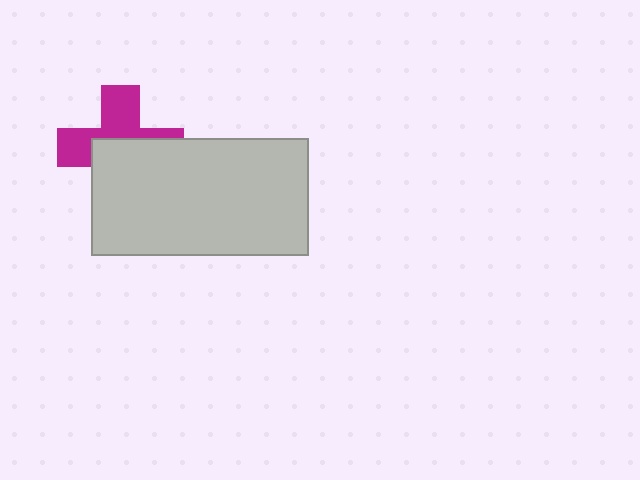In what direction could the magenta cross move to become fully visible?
The magenta cross could move up. That would shift it out from behind the light gray rectangle entirely.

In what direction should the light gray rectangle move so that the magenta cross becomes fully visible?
The light gray rectangle should move down. That is the shortest direction to clear the overlap and leave the magenta cross fully visible.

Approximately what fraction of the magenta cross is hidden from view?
Roughly 53% of the magenta cross is hidden behind the light gray rectangle.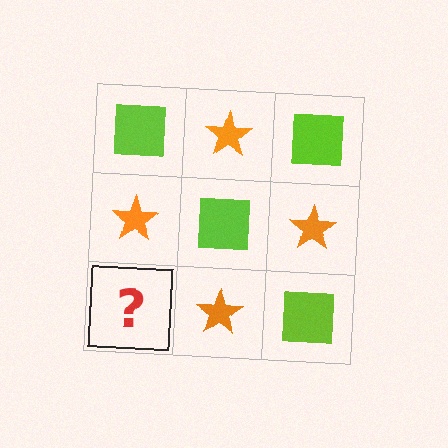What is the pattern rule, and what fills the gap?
The rule is that it alternates lime square and orange star in a checkerboard pattern. The gap should be filled with a lime square.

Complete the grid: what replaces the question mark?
The question mark should be replaced with a lime square.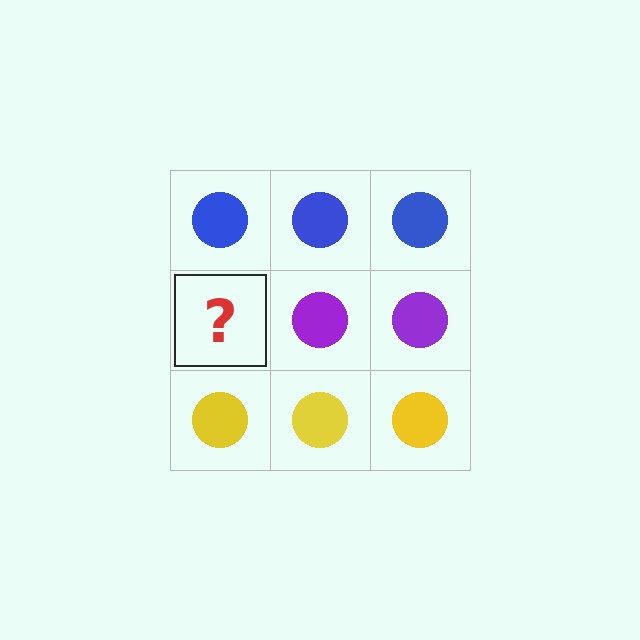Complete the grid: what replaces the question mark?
The question mark should be replaced with a purple circle.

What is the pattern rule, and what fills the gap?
The rule is that each row has a consistent color. The gap should be filled with a purple circle.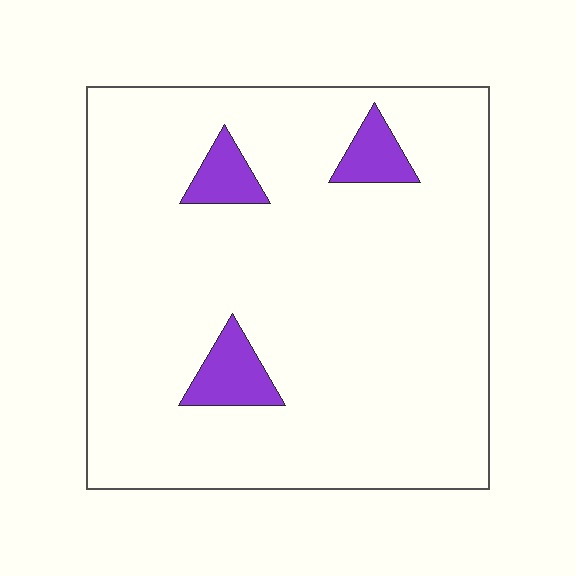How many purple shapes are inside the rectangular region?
3.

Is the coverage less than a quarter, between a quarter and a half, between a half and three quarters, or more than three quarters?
Less than a quarter.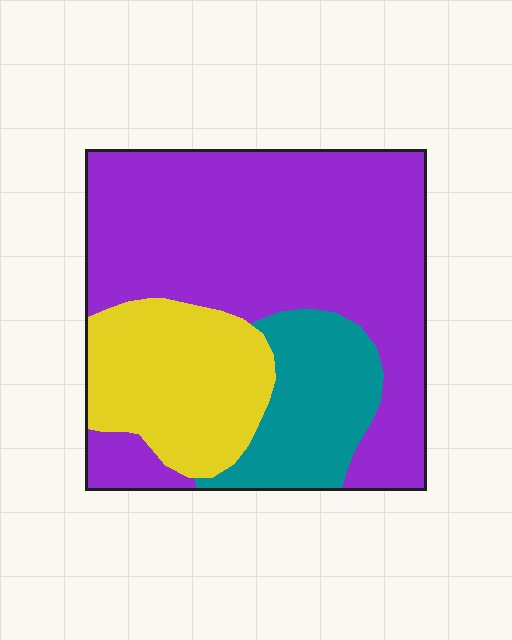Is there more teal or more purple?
Purple.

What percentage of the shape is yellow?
Yellow covers roughly 25% of the shape.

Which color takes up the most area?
Purple, at roughly 60%.